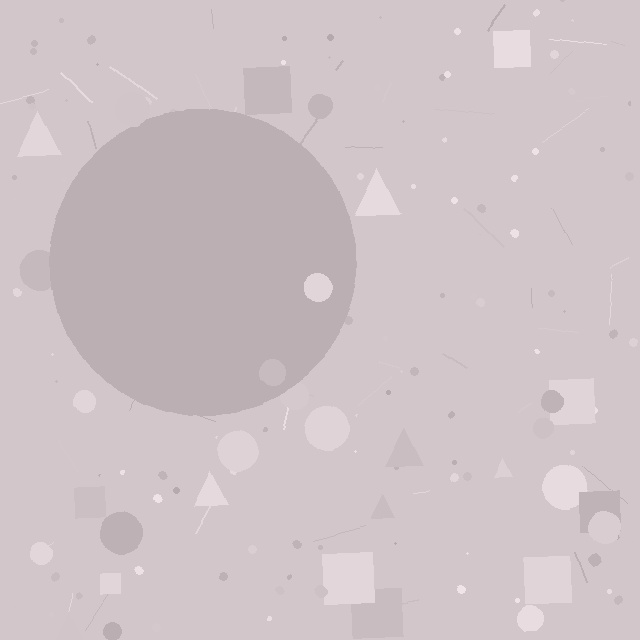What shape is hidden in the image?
A circle is hidden in the image.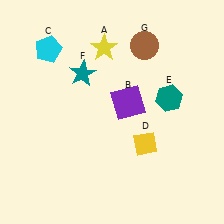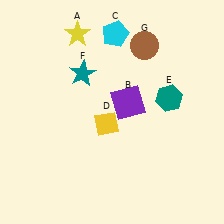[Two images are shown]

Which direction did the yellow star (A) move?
The yellow star (A) moved left.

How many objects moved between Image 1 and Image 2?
3 objects moved between the two images.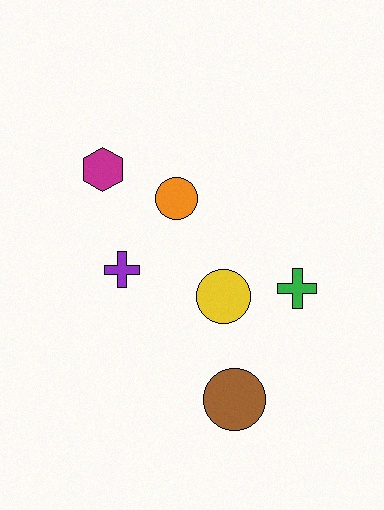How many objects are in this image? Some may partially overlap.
There are 6 objects.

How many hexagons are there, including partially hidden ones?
There is 1 hexagon.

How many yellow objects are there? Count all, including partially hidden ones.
There is 1 yellow object.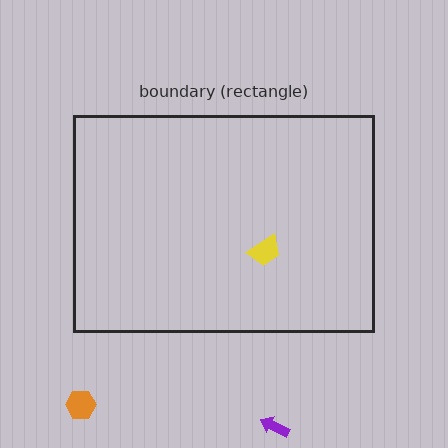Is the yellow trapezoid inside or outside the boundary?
Inside.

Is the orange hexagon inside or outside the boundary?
Outside.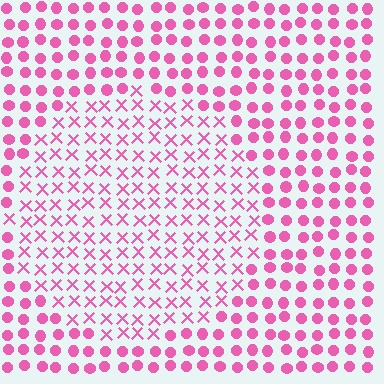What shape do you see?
I see a circle.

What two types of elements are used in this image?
The image uses X marks inside the circle region and circles outside it.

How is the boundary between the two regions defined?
The boundary is defined by a change in element shape: X marks inside vs. circles outside. All elements share the same color and spacing.